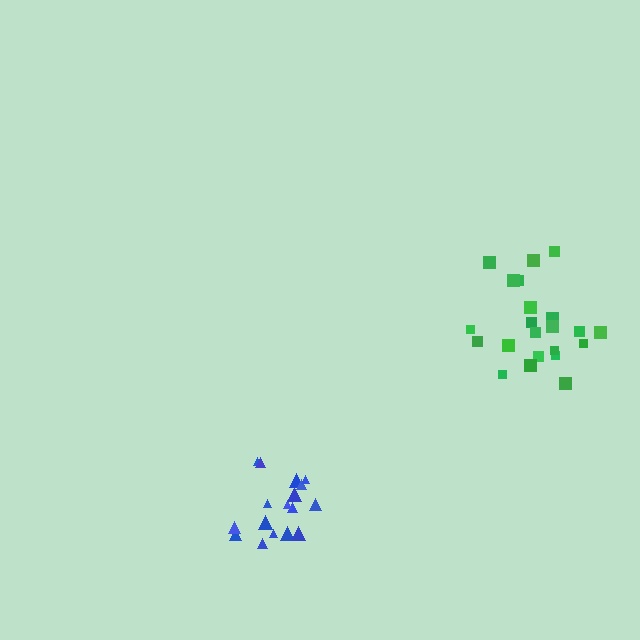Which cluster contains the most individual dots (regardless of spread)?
Green (22).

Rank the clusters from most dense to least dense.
green, blue.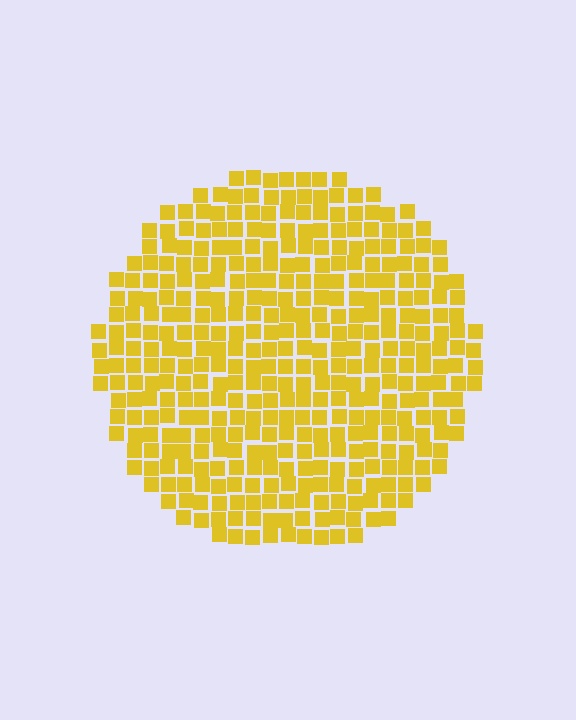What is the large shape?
The large shape is a circle.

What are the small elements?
The small elements are squares.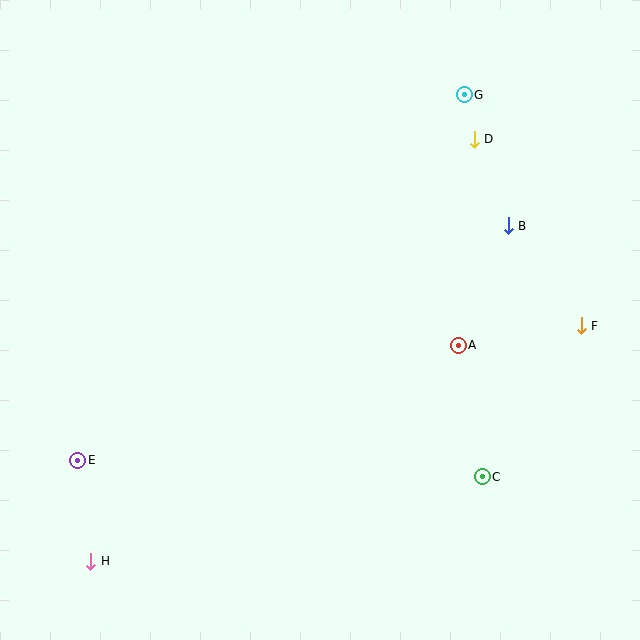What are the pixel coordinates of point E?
Point E is at (78, 460).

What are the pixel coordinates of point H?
Point H is at (91, 561).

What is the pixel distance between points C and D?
The distance between C and D is 338 pixels.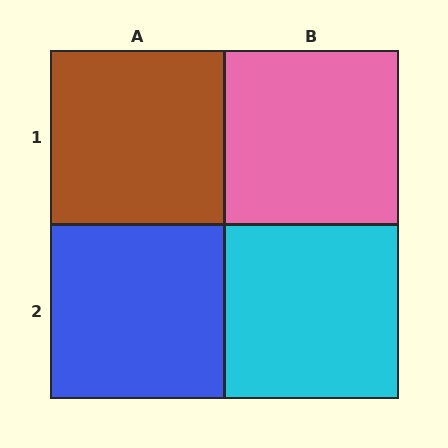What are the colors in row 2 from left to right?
Blue, cyan.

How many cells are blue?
1 cell is blue.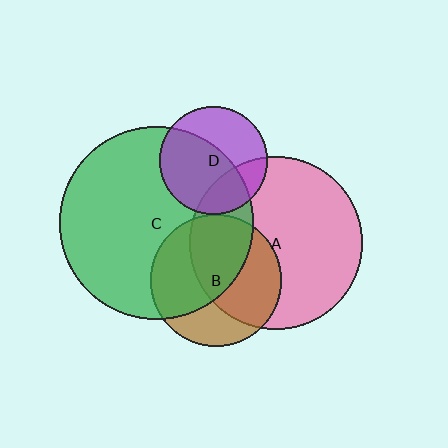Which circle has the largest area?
Circle C (green).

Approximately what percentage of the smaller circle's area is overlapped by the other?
Approximately 55%.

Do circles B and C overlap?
Yes.